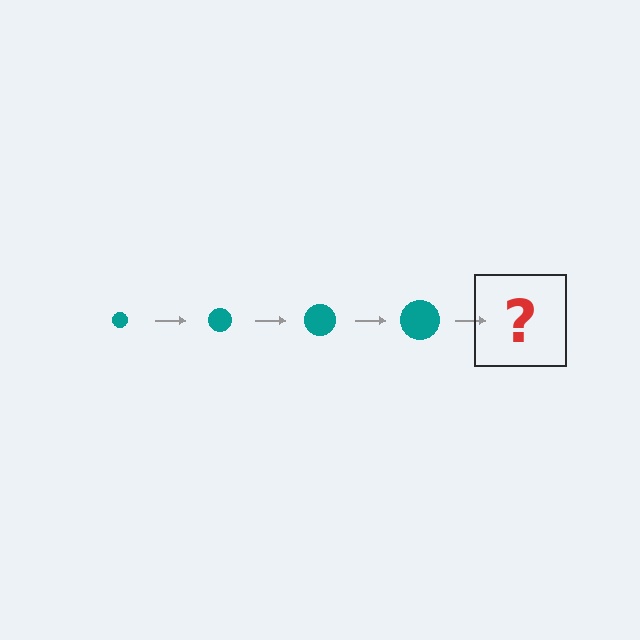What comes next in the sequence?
The next element should be a teal circle, larger than the previous one.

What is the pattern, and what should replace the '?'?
The pattern is that the circle gets progressively larger each step. The '?' should be a teal circle, larger than the previous one.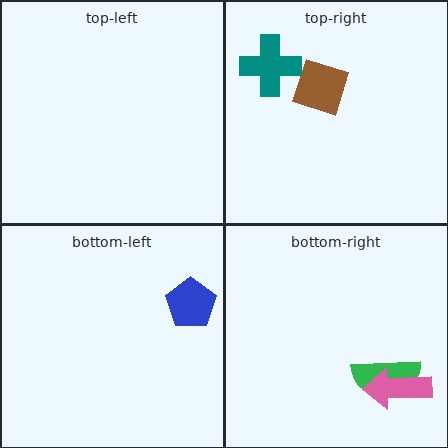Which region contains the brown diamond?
The top-right region.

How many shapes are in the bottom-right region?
2.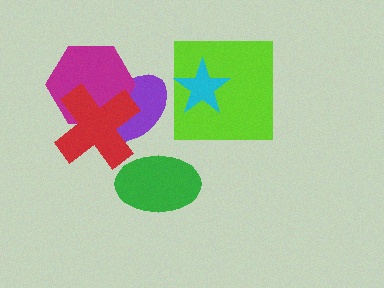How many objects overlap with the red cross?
2 objects overlap with the red cross.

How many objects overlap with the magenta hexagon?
2 objects overlap with the magenta hexagon.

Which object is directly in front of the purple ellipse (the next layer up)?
The magenta hexagon is directly in front of the purple ellipse.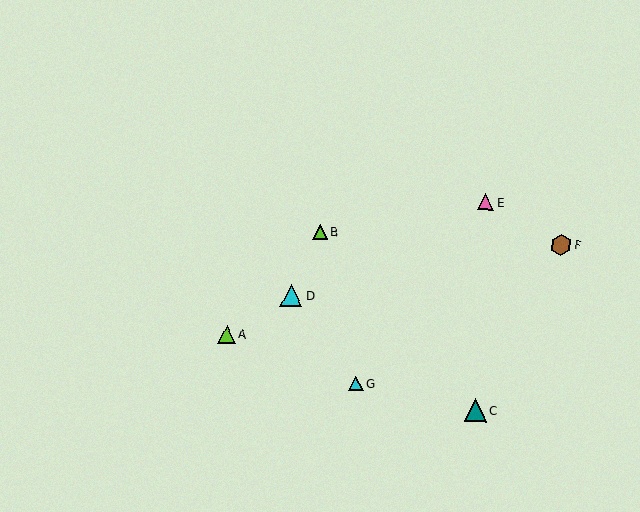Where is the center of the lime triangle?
The center of the lime triangle is at (227, 334).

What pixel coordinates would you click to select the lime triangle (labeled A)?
Click at (227, 334) to select the lime triangle A.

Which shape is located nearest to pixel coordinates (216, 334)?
The lime triangle (labeled A) at (227, 334) is nearest to that location.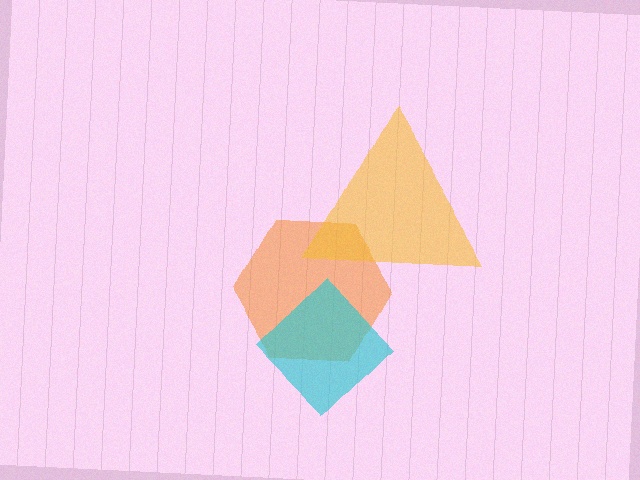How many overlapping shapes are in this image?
There are 3 overlapping shapes in the image.